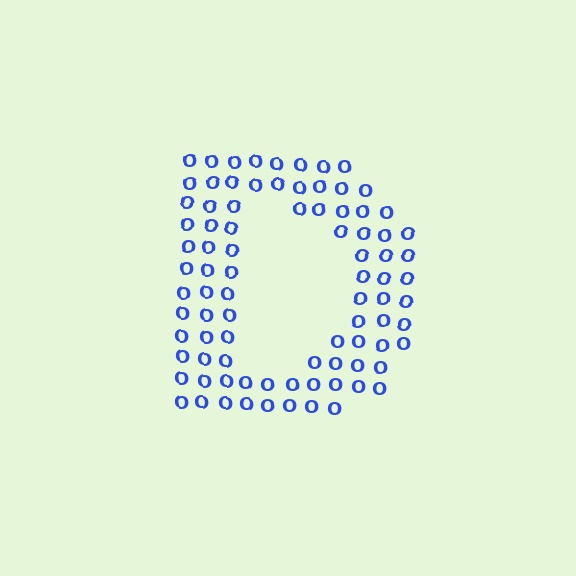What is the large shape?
The large shape is the letter D.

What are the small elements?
The small elements are letter O's.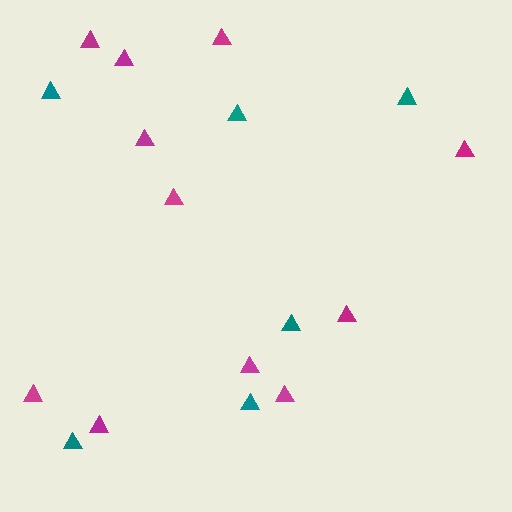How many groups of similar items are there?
There are 2 groups: one group of magenta triangles (11) and one group of teal triangles (6).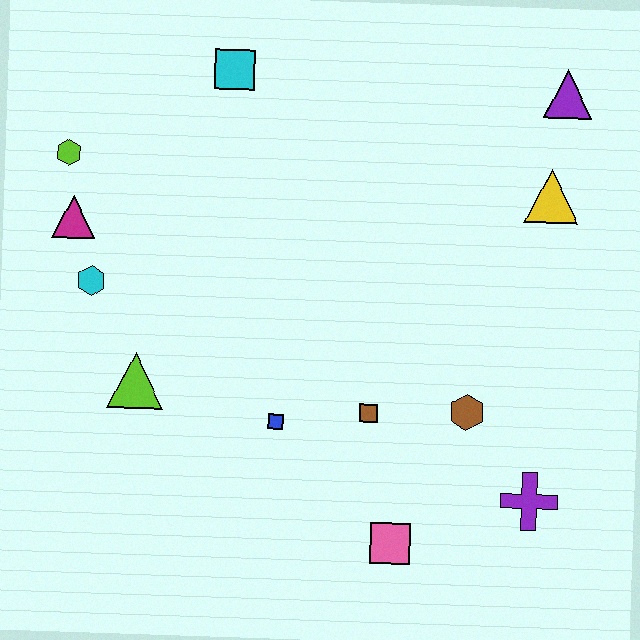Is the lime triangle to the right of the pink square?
No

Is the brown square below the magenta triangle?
Yes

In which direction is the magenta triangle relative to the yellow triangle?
The magenta triangle is to the left of the yellow triangle.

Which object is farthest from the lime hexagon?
The purple cross is farthest from the lime hexagon.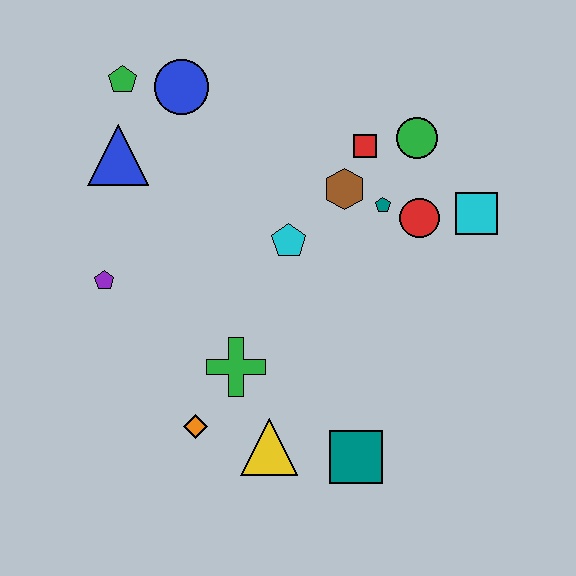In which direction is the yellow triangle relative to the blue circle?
The yellow triangle is below the blue circle.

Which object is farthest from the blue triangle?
The teal square is farthest from the blue triangle.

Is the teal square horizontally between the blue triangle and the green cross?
No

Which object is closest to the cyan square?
The red circle is closest to the cyan square.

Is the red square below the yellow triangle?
No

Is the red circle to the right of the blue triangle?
Yes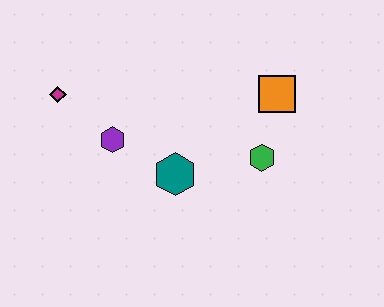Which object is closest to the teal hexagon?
The purple hexagon is closest to the teal hexagon.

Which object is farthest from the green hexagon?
The magenta diamond is farthest from the green hexagon.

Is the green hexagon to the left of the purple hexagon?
No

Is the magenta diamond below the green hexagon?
No